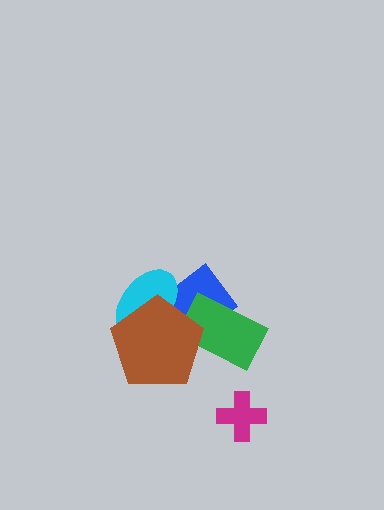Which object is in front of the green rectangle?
The brown pentagon is in front of the green rectangle.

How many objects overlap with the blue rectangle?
3 objects overlap with the blue rectangle.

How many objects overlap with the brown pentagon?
3 objects overlap with the brown pentagon.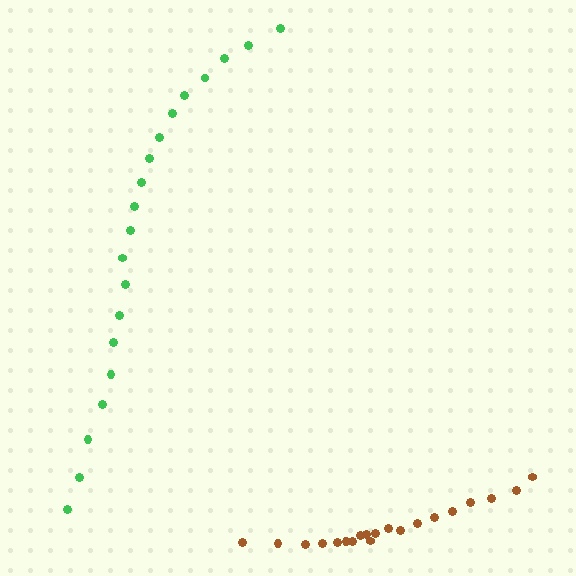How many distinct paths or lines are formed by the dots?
There are 2 distinct paths.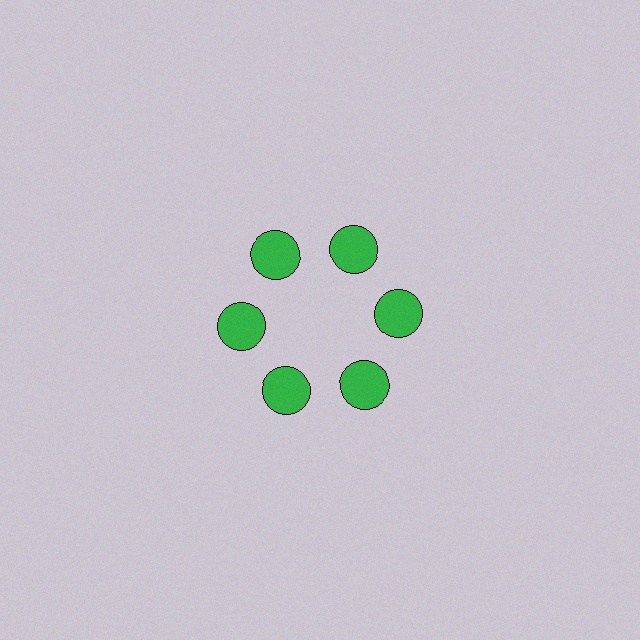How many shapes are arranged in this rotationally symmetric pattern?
There are 6 shapes, arranged in 6 groups of 1.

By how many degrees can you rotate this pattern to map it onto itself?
The pattern maps onto itself every 60 degrees of rotation.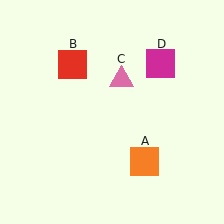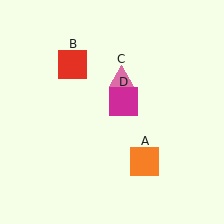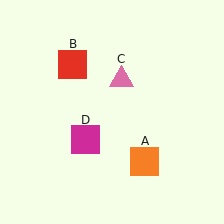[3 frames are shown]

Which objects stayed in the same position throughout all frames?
Orange square (object A) and red square (object B) and pink triangle (object C) remained stationary.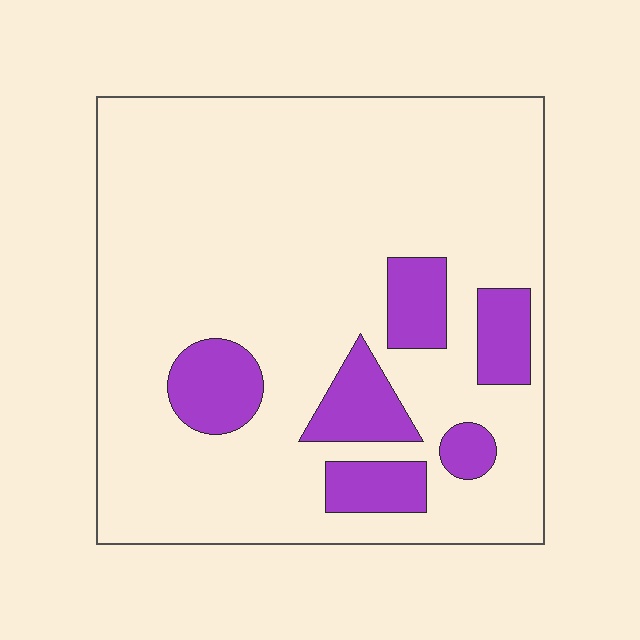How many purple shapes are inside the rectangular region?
6.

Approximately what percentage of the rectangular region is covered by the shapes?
Approximately 15%.